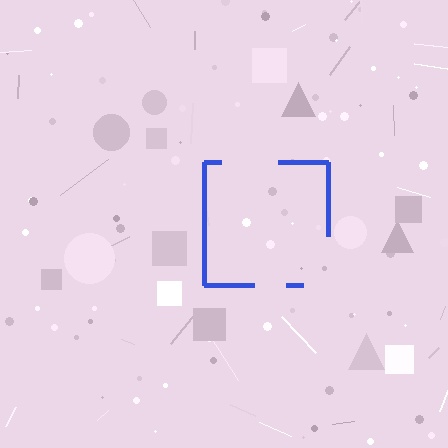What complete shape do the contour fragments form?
The contour fragments form a square.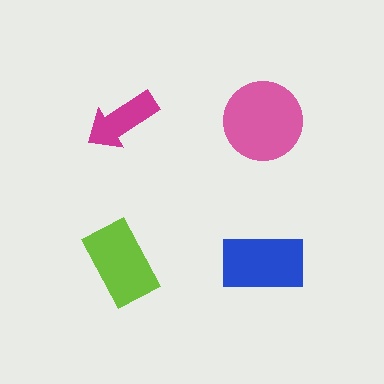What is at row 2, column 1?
A lime rectangle.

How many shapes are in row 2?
2 shapes.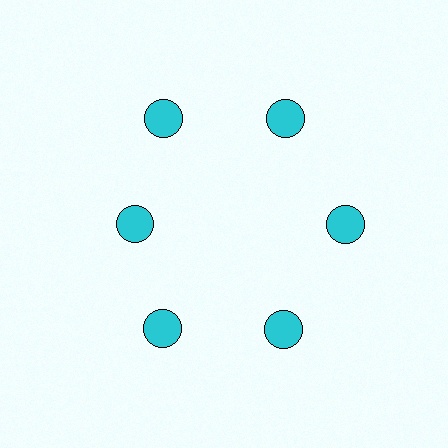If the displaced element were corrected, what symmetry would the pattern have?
It would have 6-fold rotational symmetry — the pattern would map onto itself every 60 degrees.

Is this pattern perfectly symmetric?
No. The 6 cyan circles are arranged in a ring, but one element near the 9 o'clock position is pulled inward toward the center, breaking the 6-fold rotational symmetry.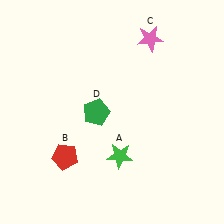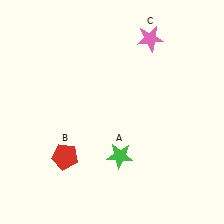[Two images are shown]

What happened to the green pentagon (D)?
The green pentagon (D) was removed in Image 2. It was in the bottom-left area of Image 1.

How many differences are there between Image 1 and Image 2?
There is 1 difference between the two images.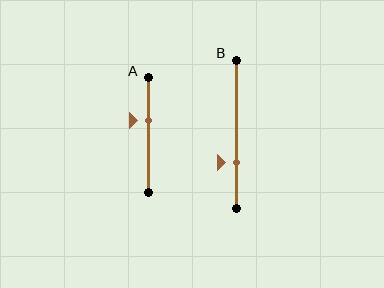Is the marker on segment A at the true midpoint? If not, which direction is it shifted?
No, the marker on segment A is shifted upward by about 13% of the segment length.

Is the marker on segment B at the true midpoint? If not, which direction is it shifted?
No, the marker on segment B is shifted downward by about 19% of the segment length.